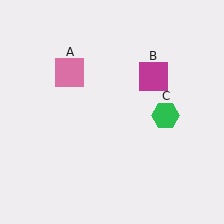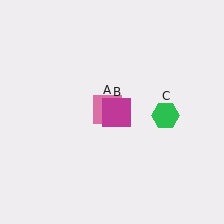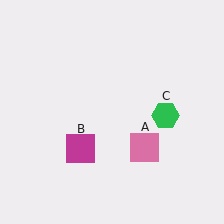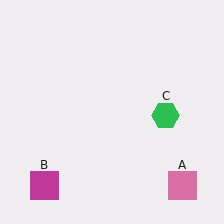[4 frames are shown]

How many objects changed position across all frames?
2 objects changed position: pink square (object A), magenta square (object B).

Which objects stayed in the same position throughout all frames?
Green hexagon (object C) remained stationary.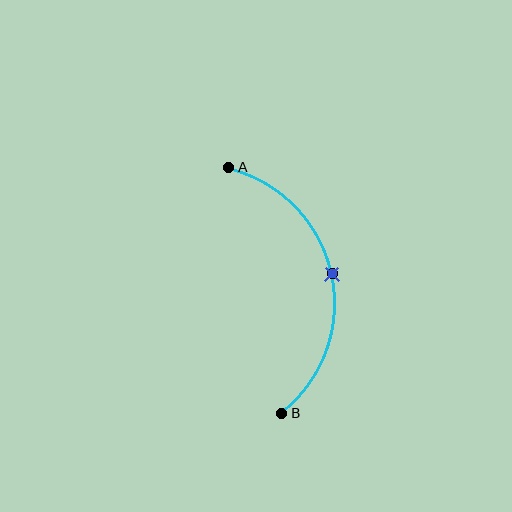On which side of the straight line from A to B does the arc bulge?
The arc bulges to the right of the straight line connecting A and B.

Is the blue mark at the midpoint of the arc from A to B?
Yes. The blue mark lies on the arc at equal arc-length from both A and B — it is the arc midpoint.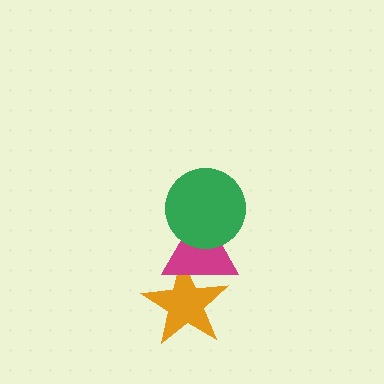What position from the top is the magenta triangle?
The magenta triangle is 2nd from the top.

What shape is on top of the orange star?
The magenta triangle is on top of the orange star.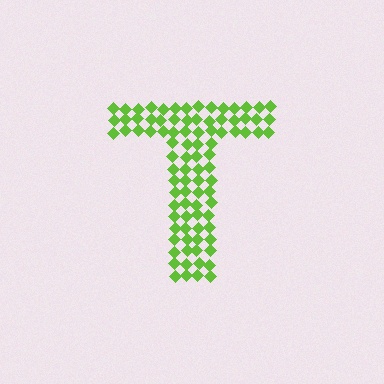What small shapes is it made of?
It is made of small diamonds.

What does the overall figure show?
The overall figure shows the letter T.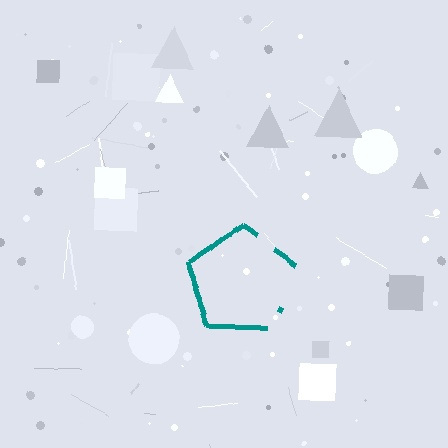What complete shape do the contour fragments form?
The contour fragments form a pentagon.